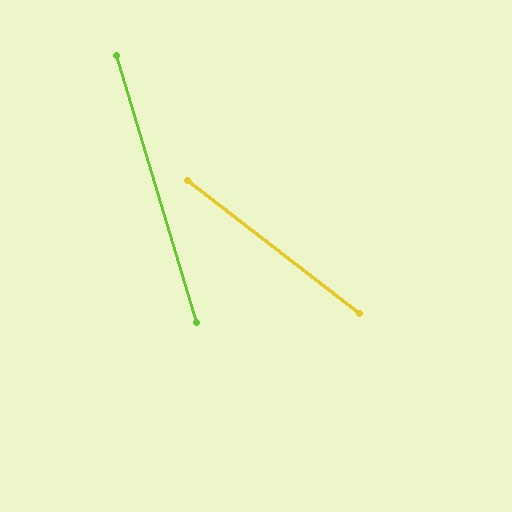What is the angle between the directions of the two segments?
Approximately 36 degrees.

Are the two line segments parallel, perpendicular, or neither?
Neither parallel nor perpendicular — they differ by about 36°.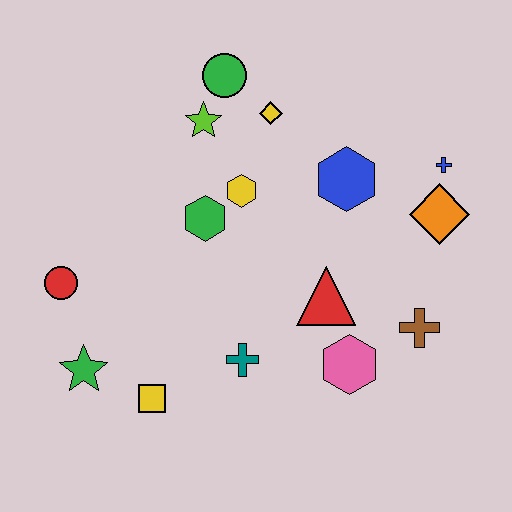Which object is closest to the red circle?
The green star is closest to the red circle.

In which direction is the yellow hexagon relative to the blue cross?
The yellow hexagon is to the left of the blue cross.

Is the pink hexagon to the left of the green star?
No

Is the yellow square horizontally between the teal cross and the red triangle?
No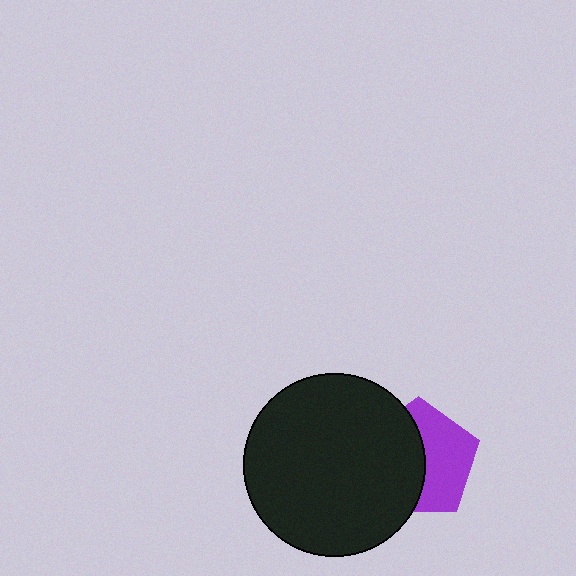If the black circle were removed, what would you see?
You would see the complete purple pentagon.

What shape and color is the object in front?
The object in front is a black circle.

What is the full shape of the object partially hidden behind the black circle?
The partially hidden object is a purple pentagon.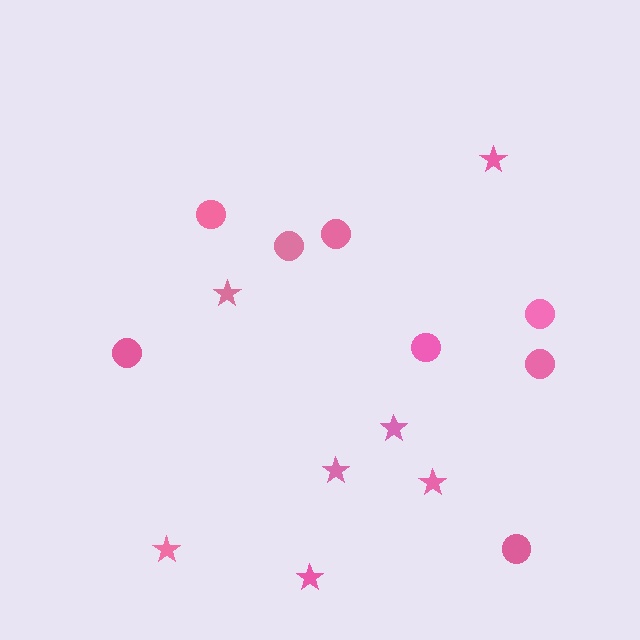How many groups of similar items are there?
There are 2 groups: one group of stars (7) and one group of circles (8).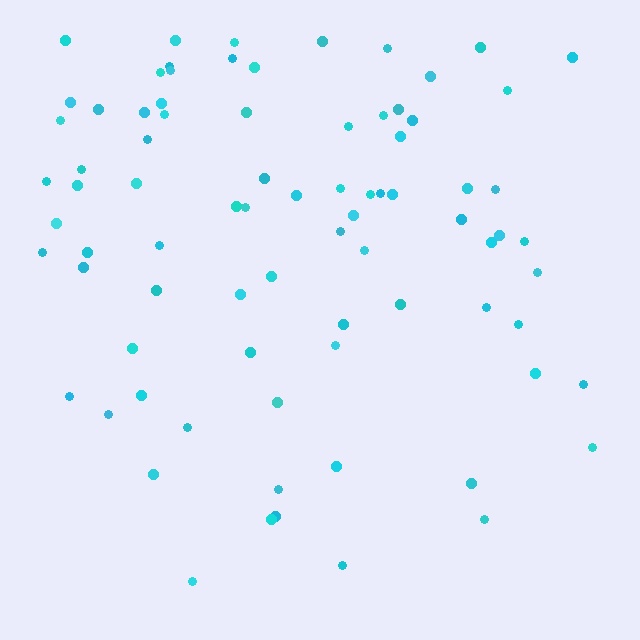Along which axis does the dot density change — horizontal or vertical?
Vertical.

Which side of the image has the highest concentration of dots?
The top.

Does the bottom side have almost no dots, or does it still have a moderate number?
Still a moderate number, just noticeably fewer than the top.